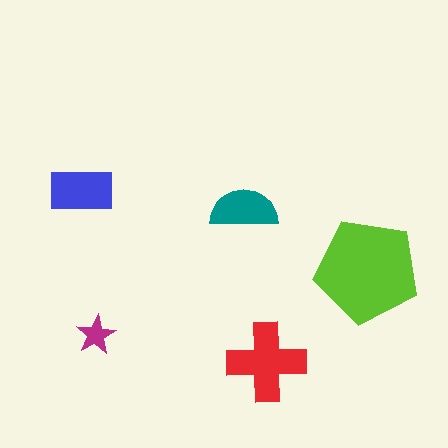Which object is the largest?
The lime pentagon.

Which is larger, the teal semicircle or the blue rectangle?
The blue rectangle.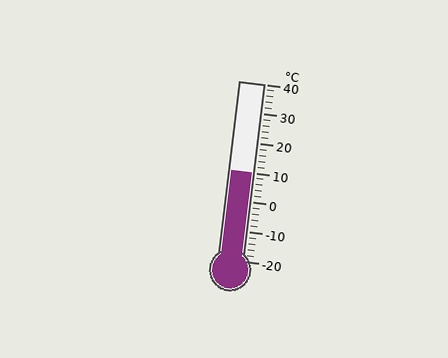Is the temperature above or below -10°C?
The temperature is above -10°C.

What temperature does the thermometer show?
The thermometer shows approximately 10°C.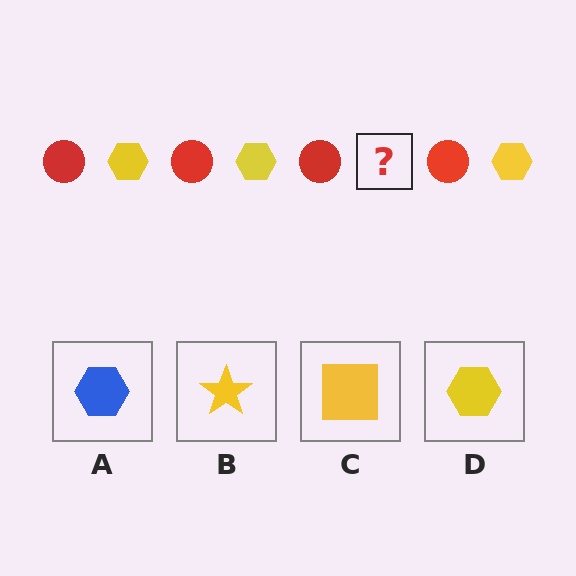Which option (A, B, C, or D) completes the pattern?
D.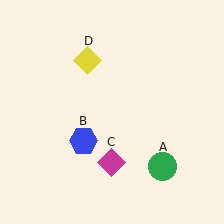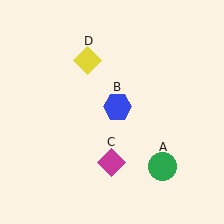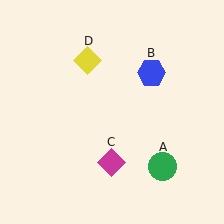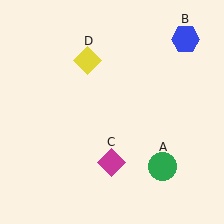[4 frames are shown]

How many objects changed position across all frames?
1 object changed position: blue hexagon (object B).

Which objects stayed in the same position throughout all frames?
Green circle (object A) and magenta diamond (object C) and yellow diamond (object D) remained stationary.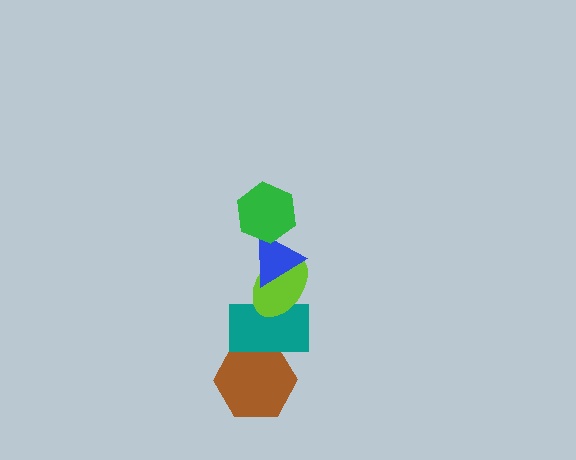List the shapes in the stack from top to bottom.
From top to bottom: the green hexagon, the blue triangle, the lime ellipse, the teal rectangle, the brown hexagon.